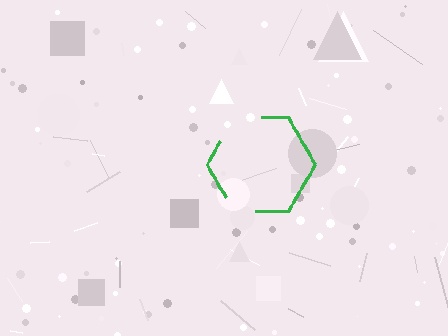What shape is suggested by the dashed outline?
The dashed outline suggests a hexagon.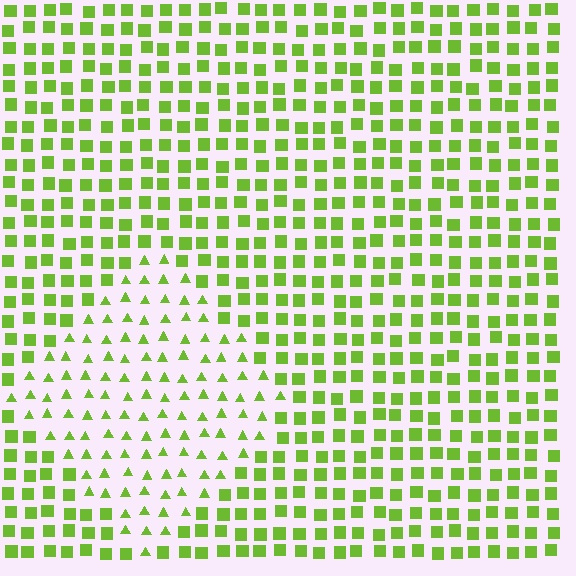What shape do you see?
I see a diamond.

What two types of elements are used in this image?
The image uses triangles inside the diamond region and squares outside it.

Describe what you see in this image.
The image is filled with small lime elements arranged in a uniform grid. A diamond-shaped region contains triangles, while the surrounding area contains squares. The boundary is defined purely by the change in element shape.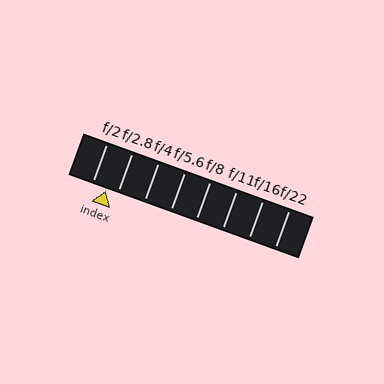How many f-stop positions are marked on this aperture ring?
There are 8 f-stop positions marked.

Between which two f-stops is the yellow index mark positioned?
The index mark is between f/2 and f/2.8.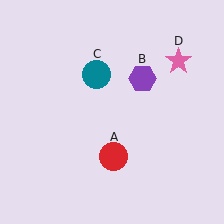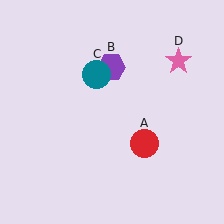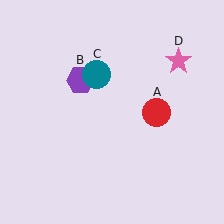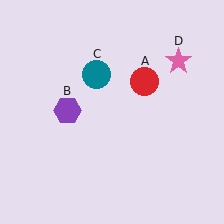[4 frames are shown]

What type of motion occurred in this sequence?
The red circle (object A), purple hexagon (object B) rotated counterclockwise around the center of the scene.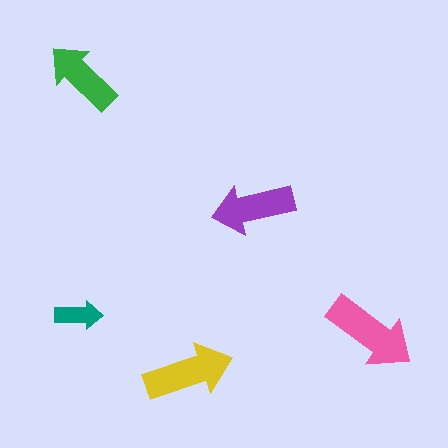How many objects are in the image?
There are 5 objects in the image.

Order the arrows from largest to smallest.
the pink one, the yellow one, the purple one, the green one, the teal one.